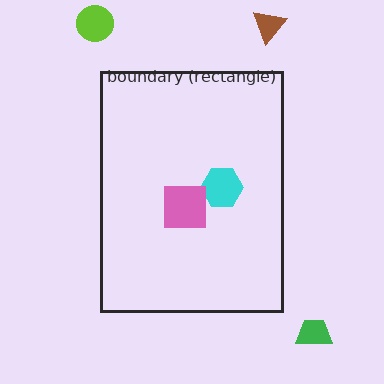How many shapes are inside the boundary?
2 inside, 3 outside.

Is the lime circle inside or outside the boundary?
Outside.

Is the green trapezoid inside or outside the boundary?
Outside.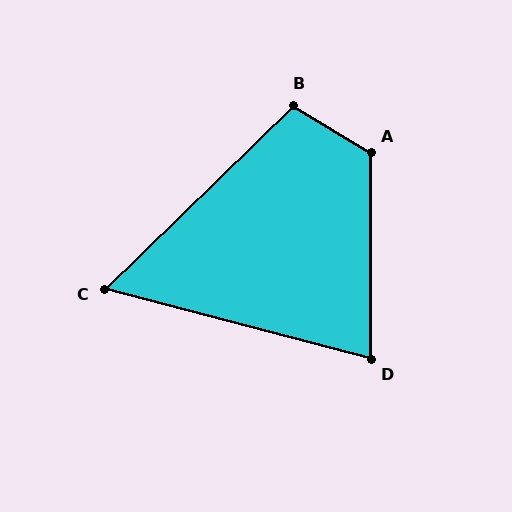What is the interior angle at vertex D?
Approximately 75 degrees (acute).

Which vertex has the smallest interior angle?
C, at approximately 59 degrees.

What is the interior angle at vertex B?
Approximately 105 degrees (obtuse).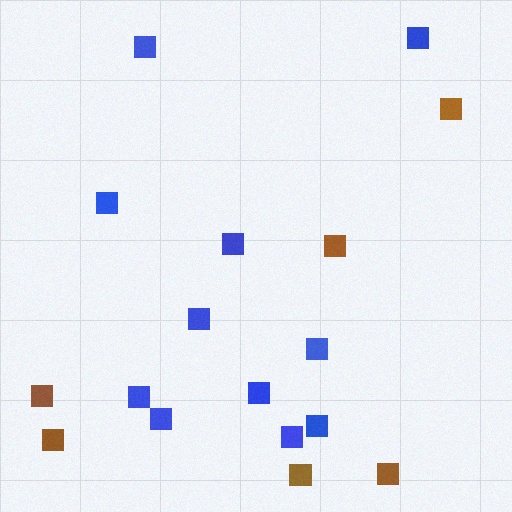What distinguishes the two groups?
There are 2 groups: one group of blue squares (11) and one group of brown squares (6).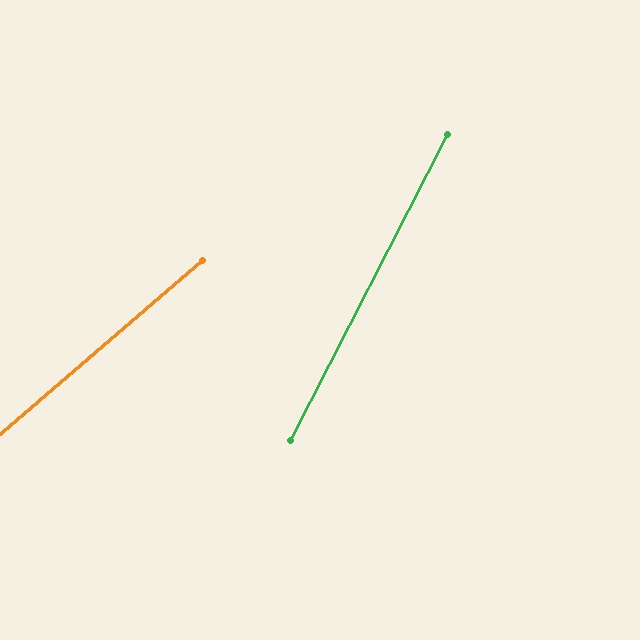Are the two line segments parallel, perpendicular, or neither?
Neither parallel nor perpendicular — they differ by about 22°.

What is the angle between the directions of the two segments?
Approximately 22 degrees.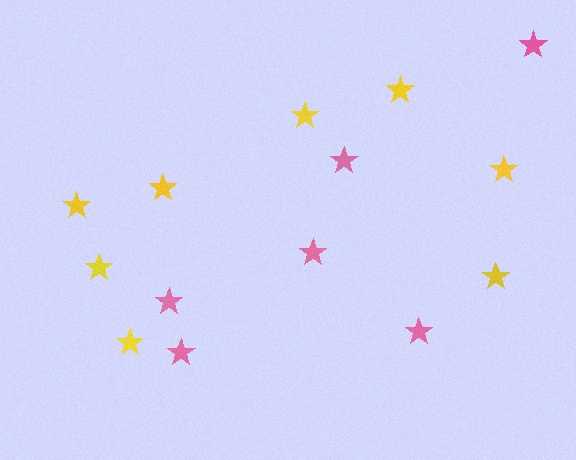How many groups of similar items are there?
There are 2 groups: one group of yellow stars (8) and one group of pink stars (6).